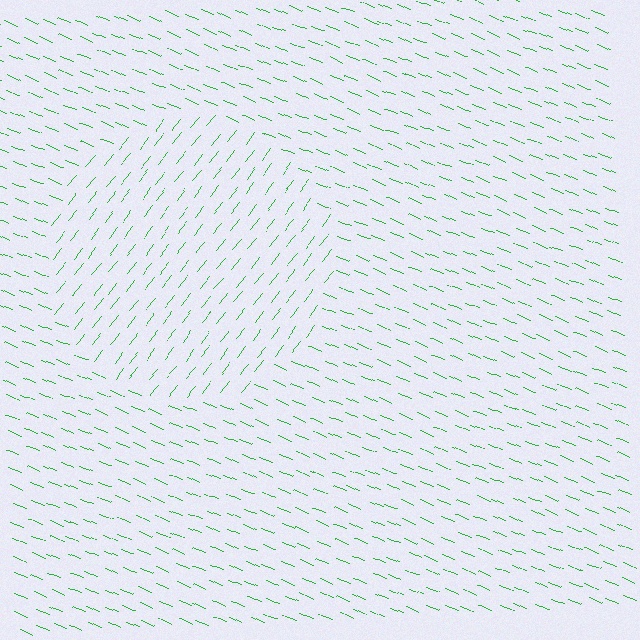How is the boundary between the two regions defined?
The boundary is defined purely by a change in line orientation (approximately 74 degrees difference). All lines are the same color and thickness.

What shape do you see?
I see a circle.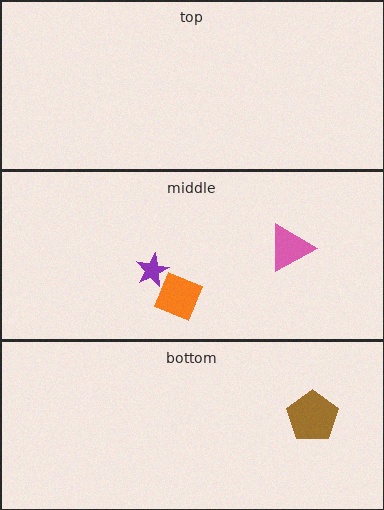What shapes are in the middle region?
The orange square, the purple star, the pink triangle.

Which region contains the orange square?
The middle region.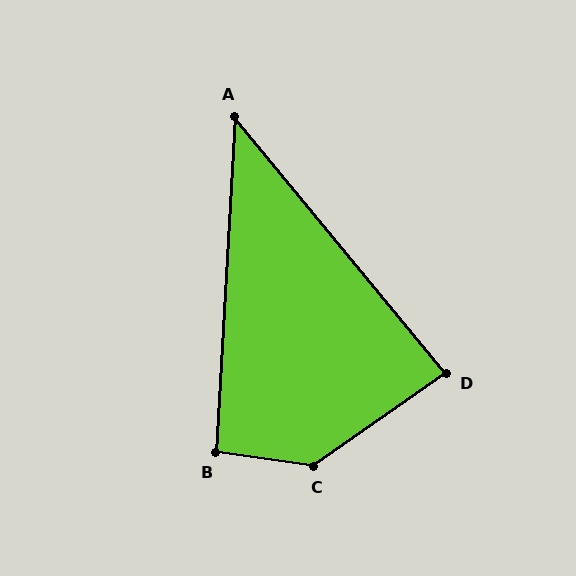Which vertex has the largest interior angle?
C, at approximately 137 degrees.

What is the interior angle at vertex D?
Approximately 85 degrees (approximately right).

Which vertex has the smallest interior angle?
A, at approximately 43 degrees.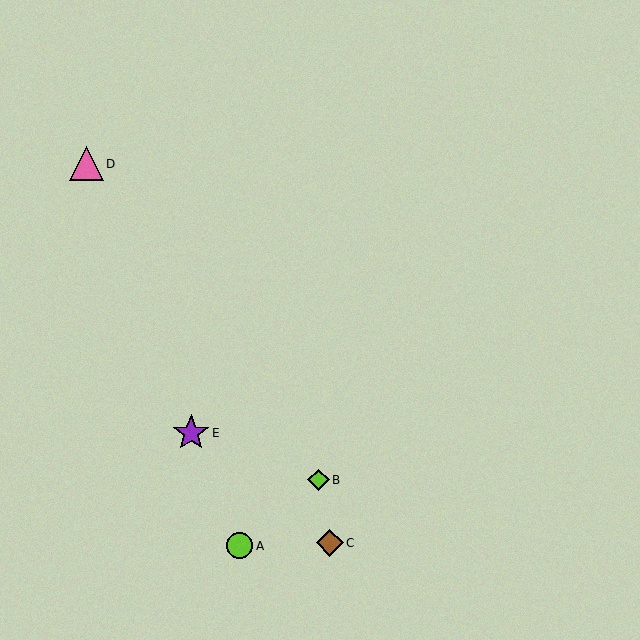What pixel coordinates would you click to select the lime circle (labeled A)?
Click at (240, 546) to select the lime circle A.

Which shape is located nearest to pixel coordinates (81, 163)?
The pink triangle (labeled D) at (86, 164) is nearest to that location.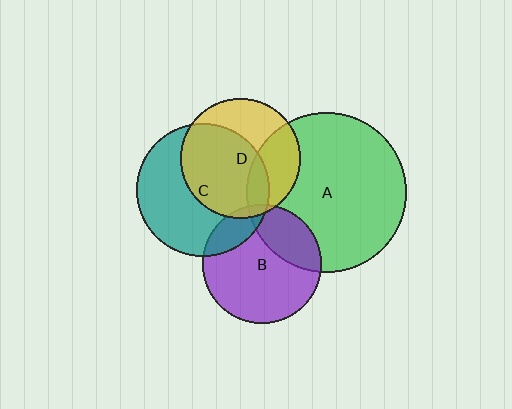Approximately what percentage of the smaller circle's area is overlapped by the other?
Approximately 15%.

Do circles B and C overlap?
Yes.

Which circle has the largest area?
Circle A (green).